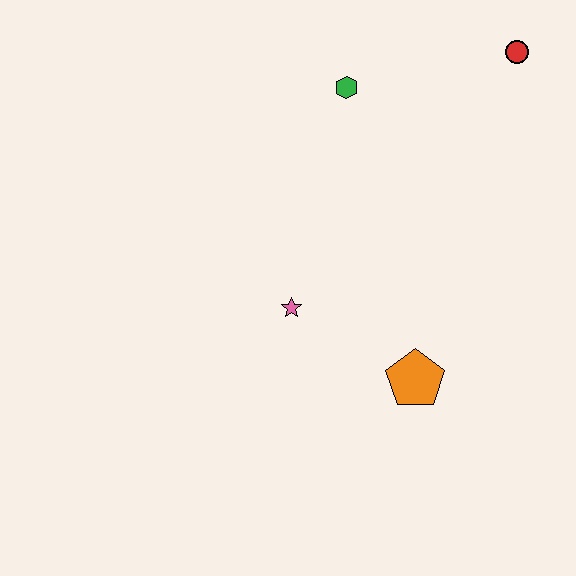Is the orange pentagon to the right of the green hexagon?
Yes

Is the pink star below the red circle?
Yes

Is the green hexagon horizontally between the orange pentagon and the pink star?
Yes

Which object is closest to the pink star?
The orange pentagon is closest to the pink star.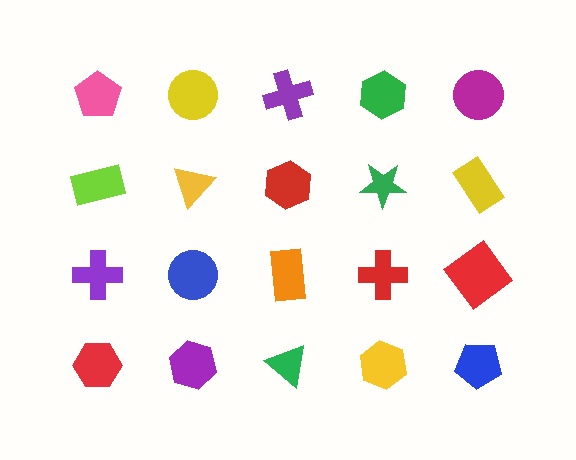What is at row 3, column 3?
An orange rectangle.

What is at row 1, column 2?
A yellow circle.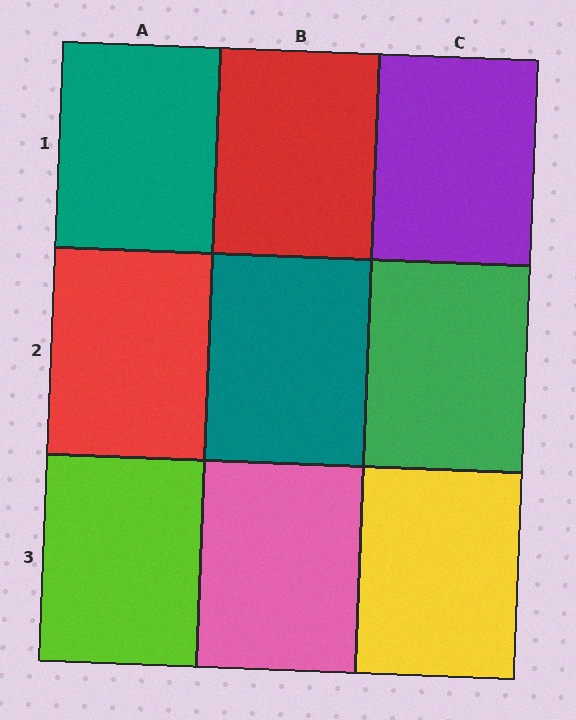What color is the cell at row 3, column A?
Lime.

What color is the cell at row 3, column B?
Pink.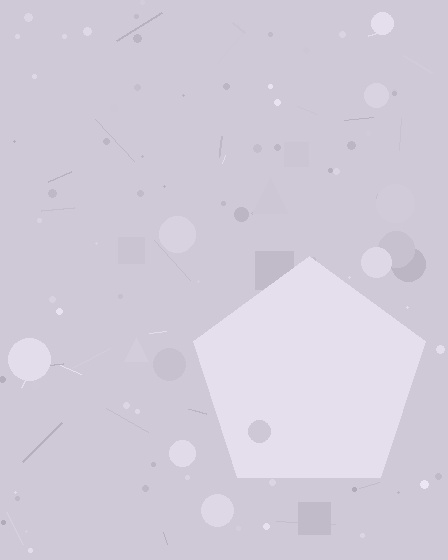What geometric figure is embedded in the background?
A pentagon is embedded in the background.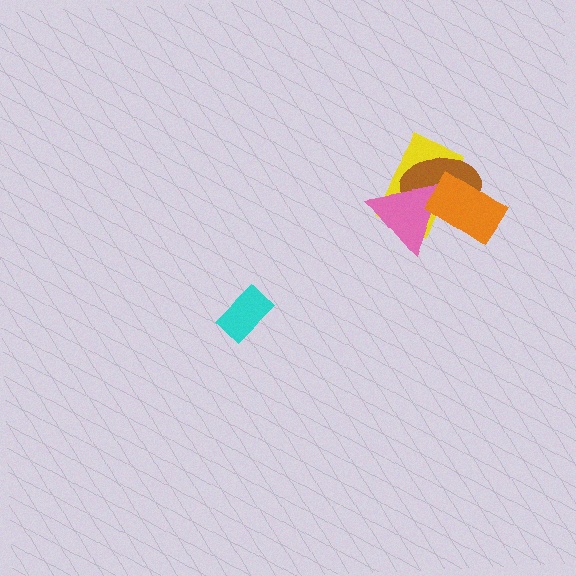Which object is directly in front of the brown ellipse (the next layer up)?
The pink triangle is directly in front of the brown ellipse.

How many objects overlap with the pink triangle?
3 objects overlap with the pink triangle.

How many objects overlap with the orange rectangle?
3 objects overlap with the orange rectangle.